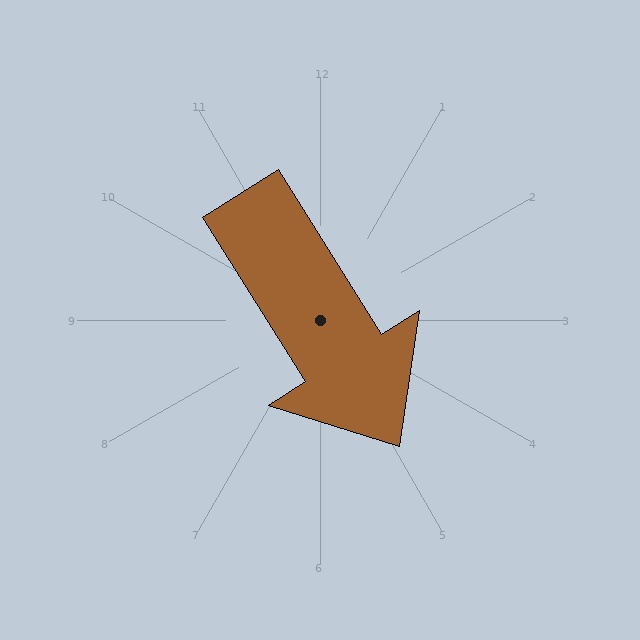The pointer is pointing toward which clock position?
Roughly 5 o'clock.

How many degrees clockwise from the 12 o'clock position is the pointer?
Approximately 148 degrees.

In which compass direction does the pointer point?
Southeast.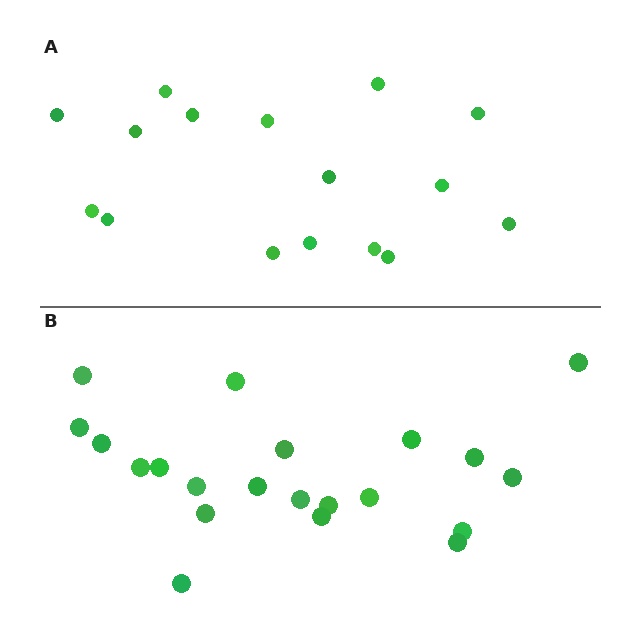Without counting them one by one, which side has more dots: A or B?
Region B (the bottom region) has more dots.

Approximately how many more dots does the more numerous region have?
Region B has about 5 more dots than region A.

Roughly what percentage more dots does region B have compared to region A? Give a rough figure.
About 30% more.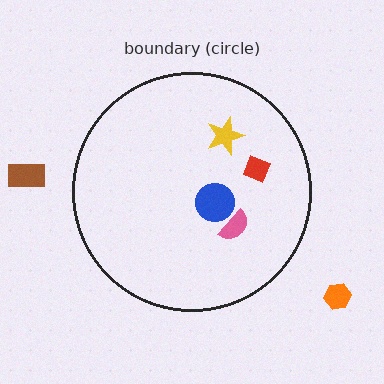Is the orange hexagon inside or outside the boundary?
Outside.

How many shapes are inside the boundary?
4 inside, 2 outside.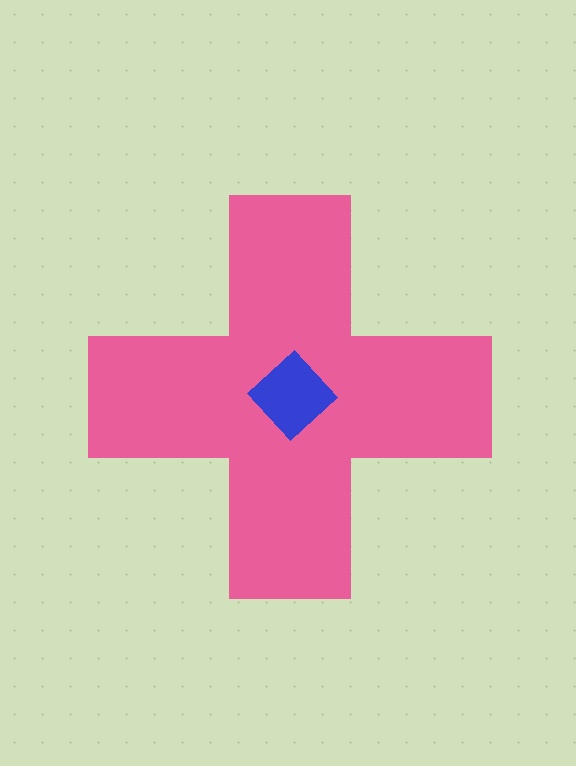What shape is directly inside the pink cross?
The blue diamond.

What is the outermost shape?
The pink cross.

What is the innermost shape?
The blue diamond.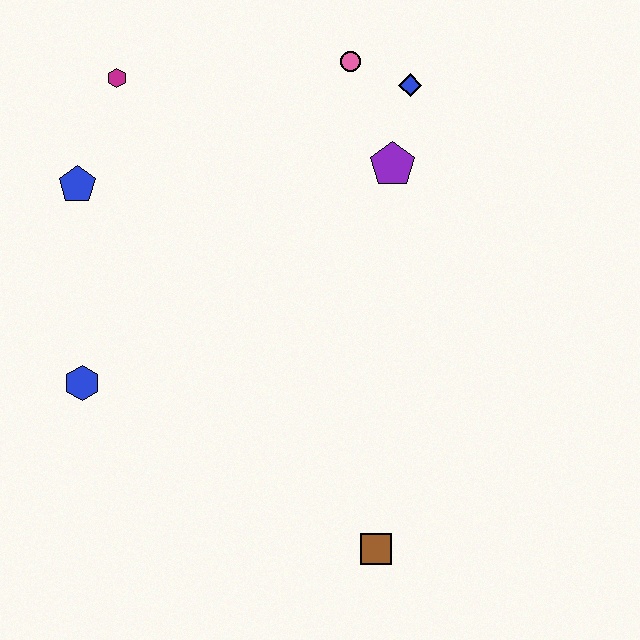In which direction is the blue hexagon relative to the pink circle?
The blue hexagon is below the pink circle.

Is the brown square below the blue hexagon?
Yes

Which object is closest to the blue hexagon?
The blue pentagon is closest to the blue hexagon.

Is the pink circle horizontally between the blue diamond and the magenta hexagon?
Yes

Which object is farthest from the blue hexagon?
The blue diamond is farthest from the blue hexagon.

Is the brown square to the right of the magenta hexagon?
Yes